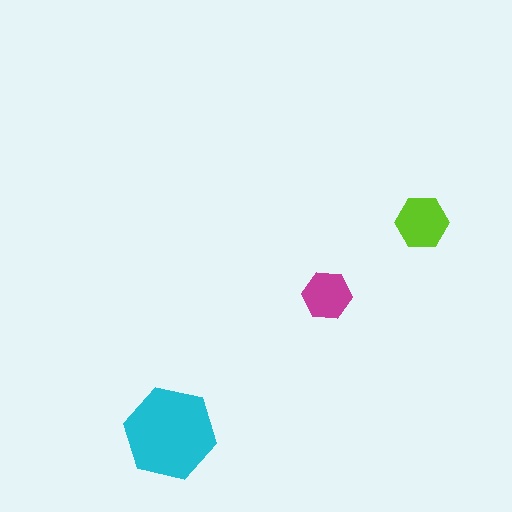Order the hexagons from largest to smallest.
the cyan one, the lime one, the magenta one.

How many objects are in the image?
There are 3 objects in the image.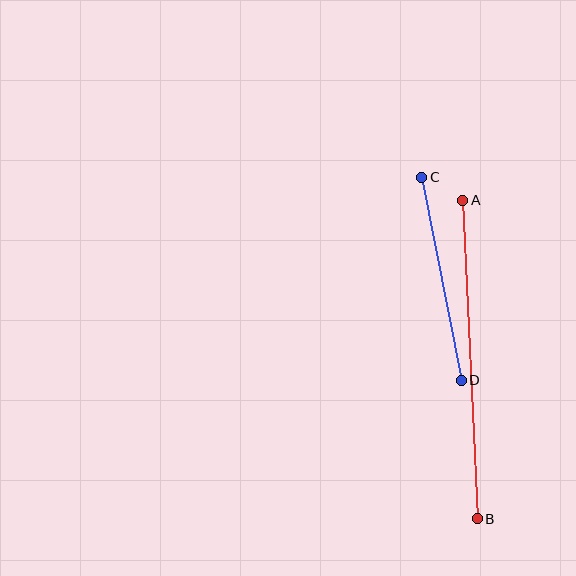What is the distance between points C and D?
The distance is approximately 207 pixels.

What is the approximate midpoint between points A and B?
The midpoint is at approximately (470, 360) pixels.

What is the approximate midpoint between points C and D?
The midpoint is at approximately (442, 279) pixels.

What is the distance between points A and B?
The distance is approximately 319 pixels.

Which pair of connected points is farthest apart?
Points A and B are farthest apart.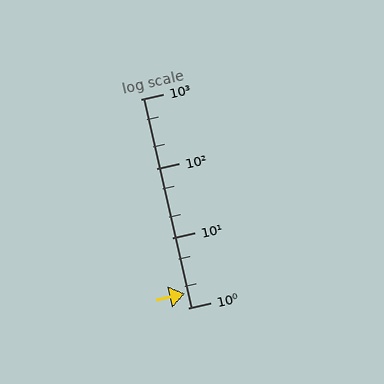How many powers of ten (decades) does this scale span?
The scale spans 3 decades, from 1 to 1000.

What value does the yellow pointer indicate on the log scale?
The pointer indicates approximately 1.6.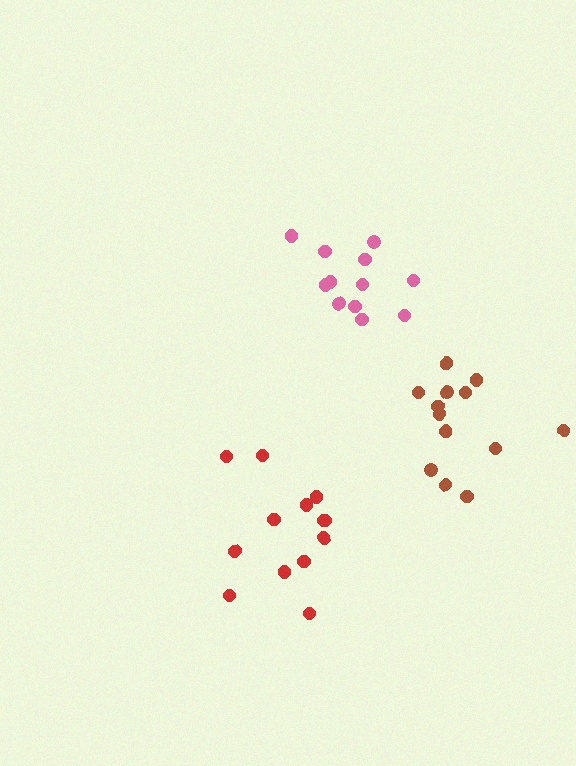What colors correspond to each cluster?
The clusters are colored: red, brown, pink.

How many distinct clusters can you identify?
There are 3 distinct clusters.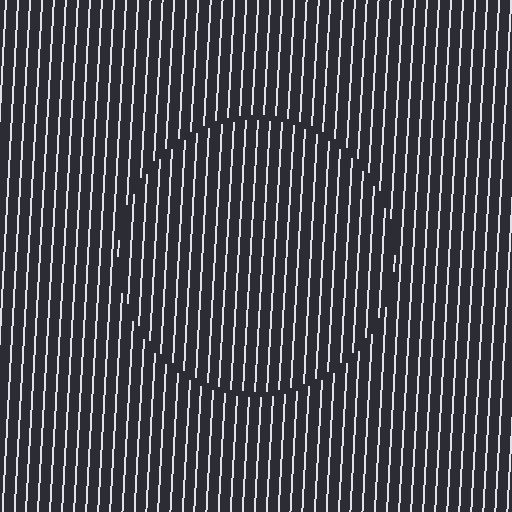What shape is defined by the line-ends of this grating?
An illusory circle. The interior of the shape contains the same grating, shifted by half a period — the contour is defined by the phase discontinuity where line-ends from the inner and outer gratings abut.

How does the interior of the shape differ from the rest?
The interior of the shape contains the same grating, shifted by half a period — the contour is defined by the phase discontinuity where line-ends from the inner and outer gratings abut.